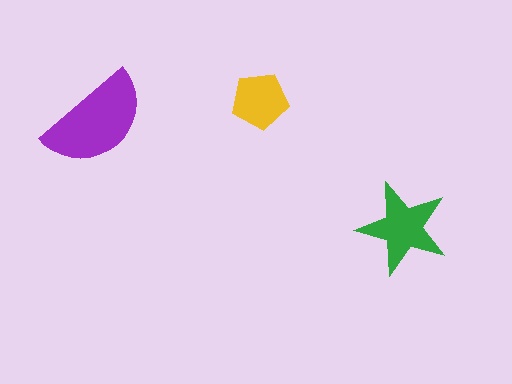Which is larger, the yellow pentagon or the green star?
The green star.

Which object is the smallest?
The yellow pentagon.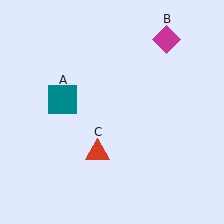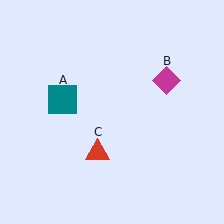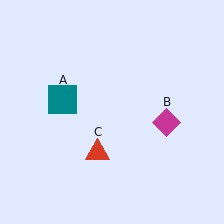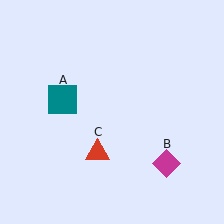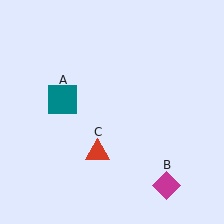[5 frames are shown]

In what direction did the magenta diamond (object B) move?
The magenta diamond (object B) moved down.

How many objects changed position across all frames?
1 object changed position: magenta diamond (object B).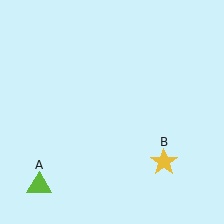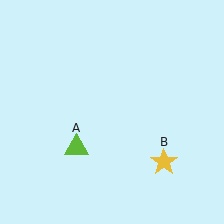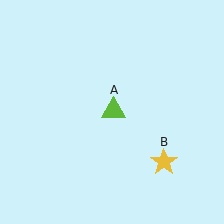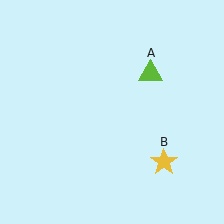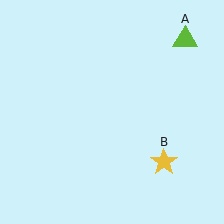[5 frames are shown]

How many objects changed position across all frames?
1 object changed position: lime triangle (object A).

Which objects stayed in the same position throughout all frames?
Yellow star (object B) remained stationary.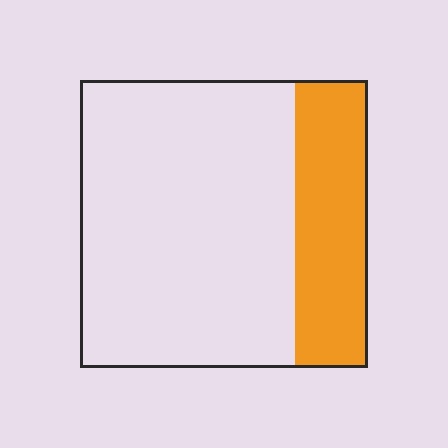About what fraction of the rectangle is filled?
About one quarter (1/4).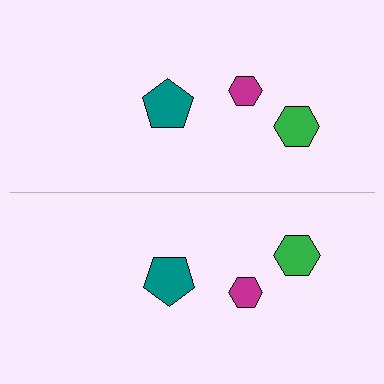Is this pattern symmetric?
Yes, this pattern has bilateral (reflection) symmetry.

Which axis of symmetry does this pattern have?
The pattern has a horizontal axis of symmetry running through the center of the image.